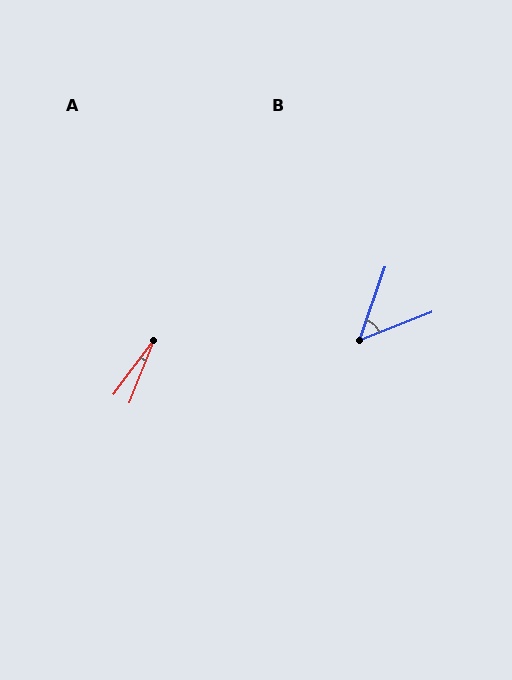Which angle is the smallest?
A, at approximately 15 degrees.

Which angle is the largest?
B, at approximately 49 degrees.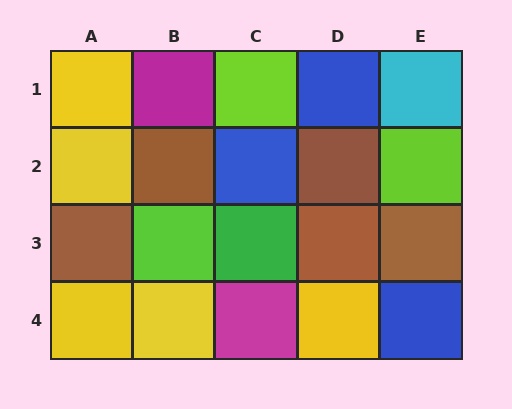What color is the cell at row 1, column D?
Blue.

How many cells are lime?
3 cells are lime.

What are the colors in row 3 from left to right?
Brown, lime, green, brown, brown.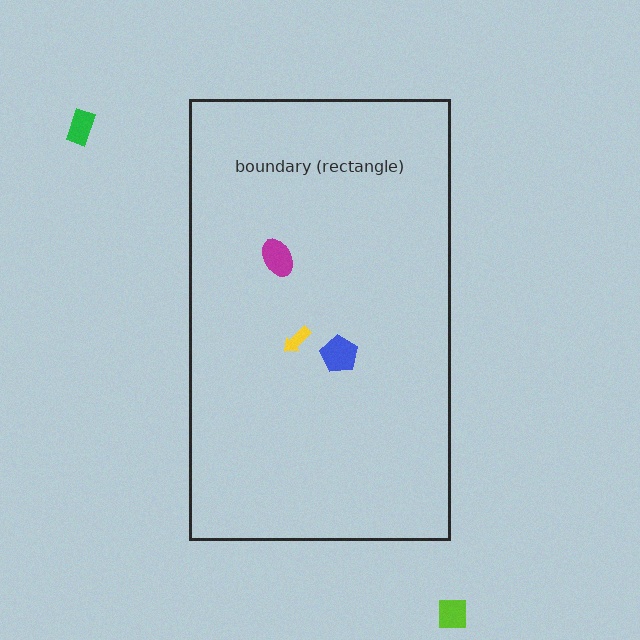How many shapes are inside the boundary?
3 inside, 2 outside.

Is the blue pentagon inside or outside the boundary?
Inside.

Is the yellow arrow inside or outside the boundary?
Inside.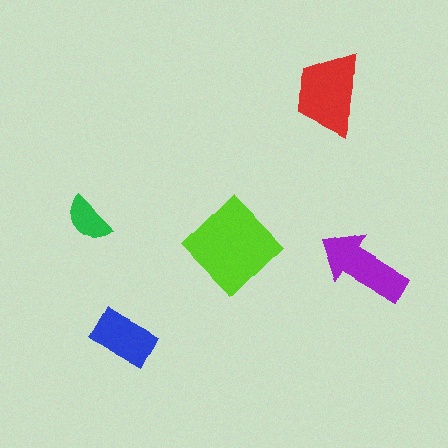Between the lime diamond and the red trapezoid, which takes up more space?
The lime diamond.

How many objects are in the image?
There are 5 objects in the image.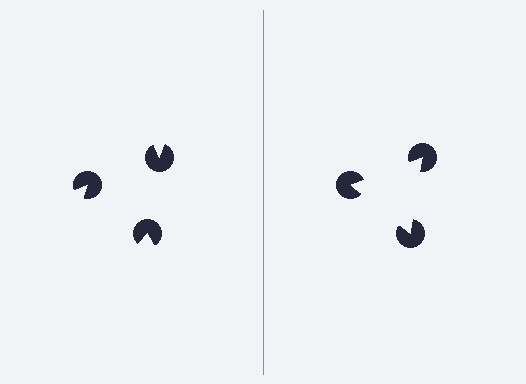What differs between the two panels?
The pac-man discs are positioned identically on both sides; only the wedge orientations differ. On the right they align to a triangle; on the left they are misaligned.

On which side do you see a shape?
An illusory triangle appears on the right side. On the left side the wedge cuts are rotated, so no coherent shape forms.